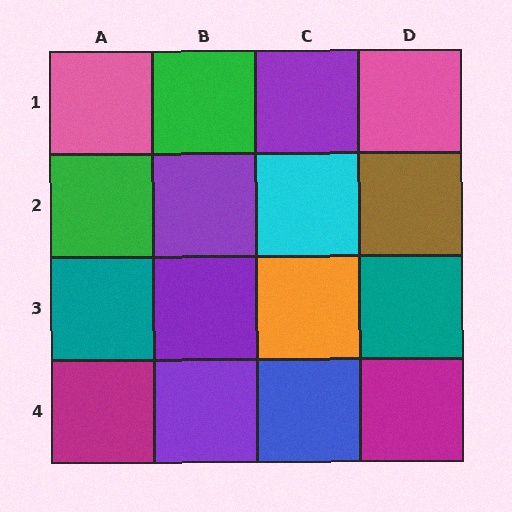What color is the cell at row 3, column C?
Orange.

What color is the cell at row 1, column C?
Purple.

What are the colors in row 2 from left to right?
Green, purple, cyan, brown.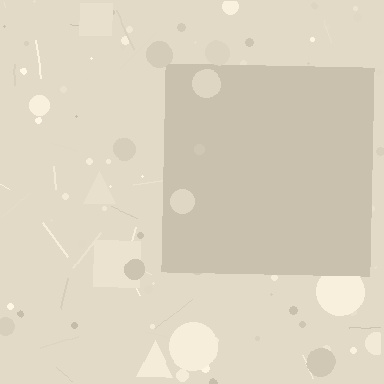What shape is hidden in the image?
A square is hidden in the image.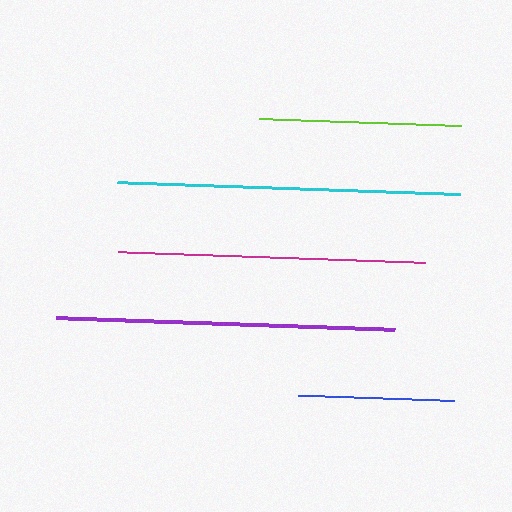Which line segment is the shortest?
The blue line is the shortest at approximately 156 pixels.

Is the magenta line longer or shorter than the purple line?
The purple line is longer than the magenta line.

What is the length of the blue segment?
The blue segment is approximately 156 pixels long.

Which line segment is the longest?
The cyan line is the longest at approximately 343 pixels.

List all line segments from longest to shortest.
From longest to shortest: cyan, purple, magenta, lime, blue.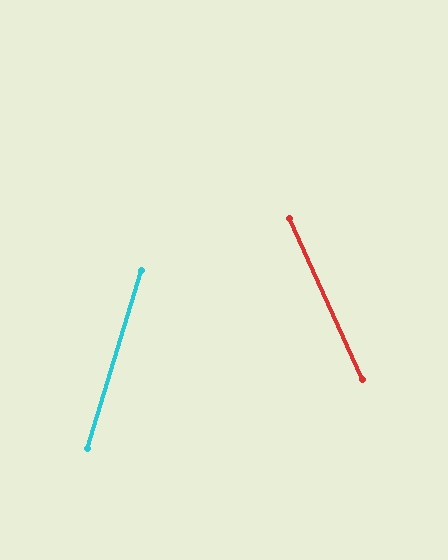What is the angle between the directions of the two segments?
Approximately 41 degrees.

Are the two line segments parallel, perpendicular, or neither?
Neither parallel nor perpendicular — they differ by about 41°.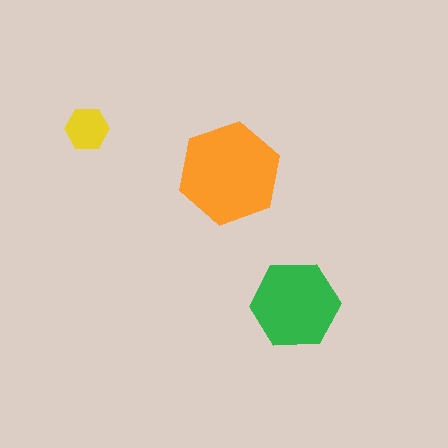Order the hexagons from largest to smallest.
the orange one, the green one, the yellow one.